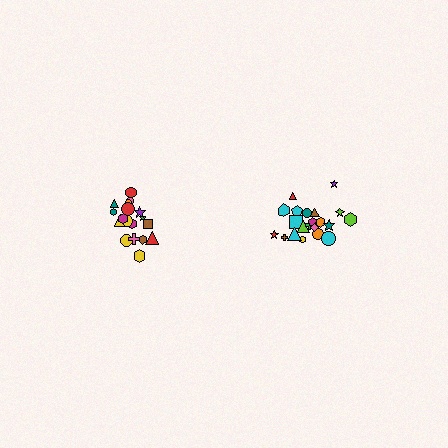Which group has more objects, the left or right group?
The right group.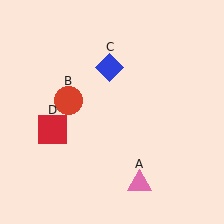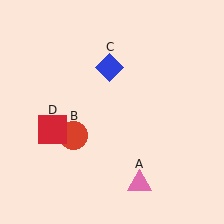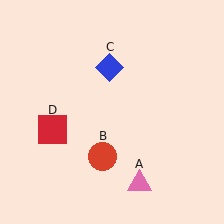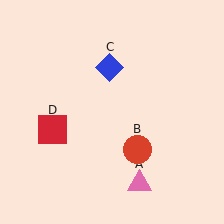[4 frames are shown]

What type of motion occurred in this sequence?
The red circle (object B) rotated counterclockwise around the center of the scene.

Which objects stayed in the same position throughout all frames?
Pink triangle (object A) and blue diamond (object C) and red square (object D) remained stationary.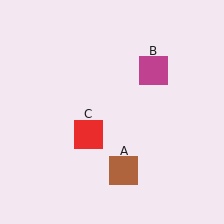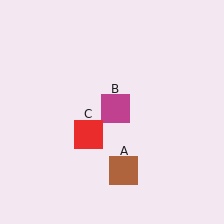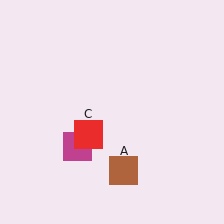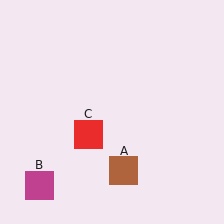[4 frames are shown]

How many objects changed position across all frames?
1 object changed position: magenta square (object B).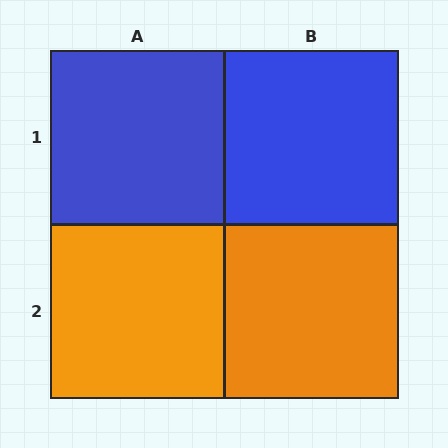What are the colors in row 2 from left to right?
Orange, orange.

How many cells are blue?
2 cells are blue.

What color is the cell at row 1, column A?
Blue.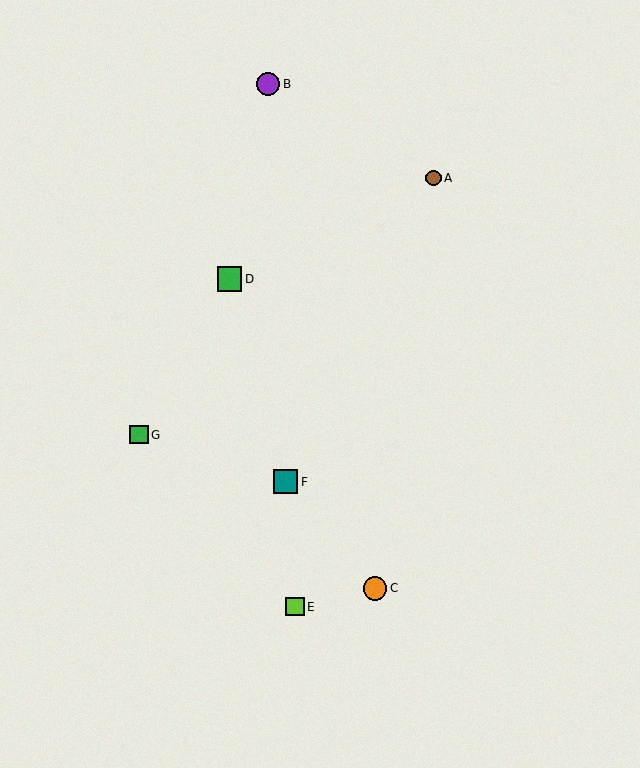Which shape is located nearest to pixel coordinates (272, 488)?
The teal square (labeled F) at (285, 482) is nearest to that location.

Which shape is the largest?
The green square (labeled D) is the largest.